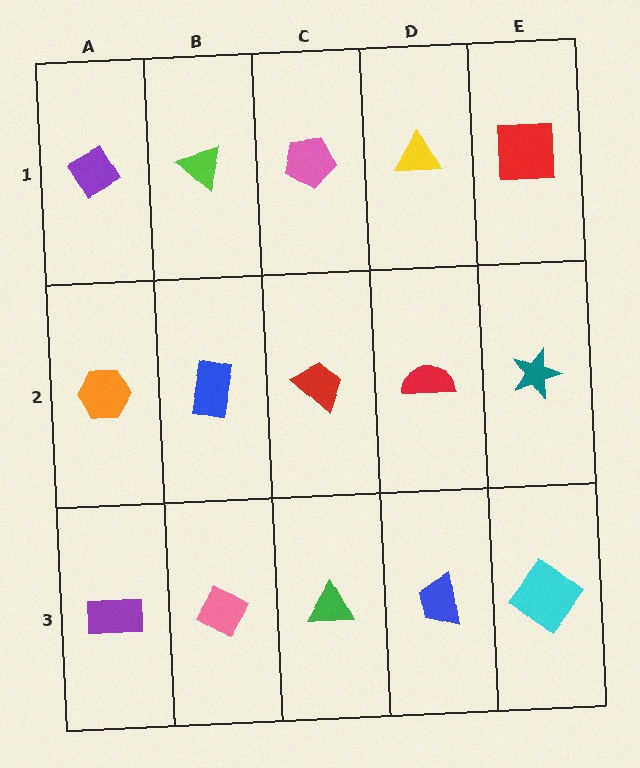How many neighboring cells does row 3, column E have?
2.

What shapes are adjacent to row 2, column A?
A purple diamond (row 1, column A), a purple rectangle (row 3, column A), a blue rectangle (row 2, column B).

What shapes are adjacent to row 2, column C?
A pink pentagon (row 1, column C), a green triangle (row 3, column C), a blue rectangle (row 2, column B), a red semicircle (row 2, column D).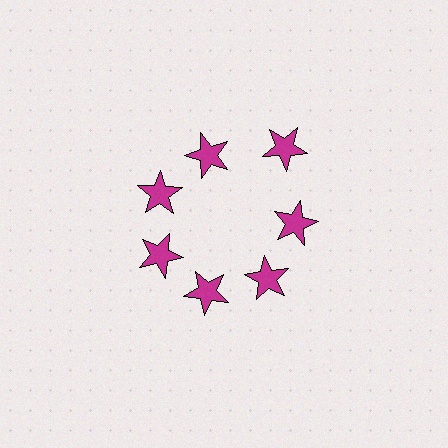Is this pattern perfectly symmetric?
No. The 7 magenta stars are arranged in a ring, but one element near the 1 o'clock position is pushed outward from the center, breaking the 7-fold rotational symmetry.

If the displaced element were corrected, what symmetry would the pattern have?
It would have 7-fold rotational symmetry — the pattern would map onto itself every 51 degrees.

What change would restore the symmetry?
The symmetry would be restored by moving it inward, back onto the ring so that all 7 stars sit at equal angles and equal distance from the center.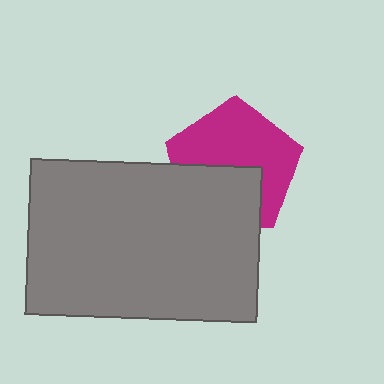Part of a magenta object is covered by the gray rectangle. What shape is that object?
It is a pentagon.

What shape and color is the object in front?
The object in front is a gray rectangle.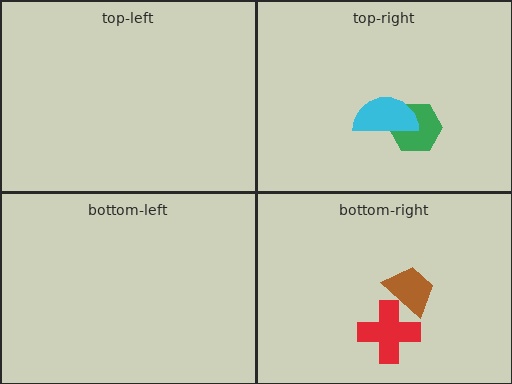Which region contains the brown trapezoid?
The bottom-right region.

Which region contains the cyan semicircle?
The top-right region.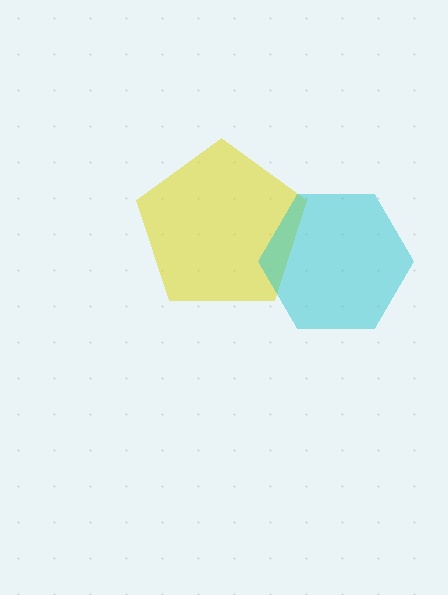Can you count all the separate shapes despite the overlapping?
Yes, there are 2 separate shapes.